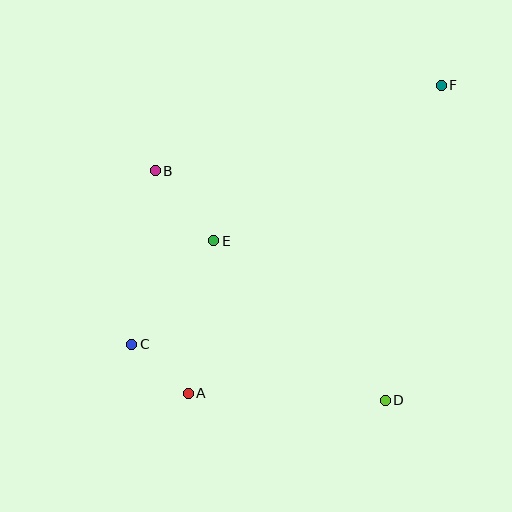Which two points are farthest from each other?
Points C and F are farthest from each other.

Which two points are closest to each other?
Points A and C are closest to each other.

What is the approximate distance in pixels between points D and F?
The distance between D and F is approximately 319 pixels.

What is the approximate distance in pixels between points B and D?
The distance between B and D is approximately 324 pixels.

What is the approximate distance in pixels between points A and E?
The distance between A and E is approximately 155 pixels.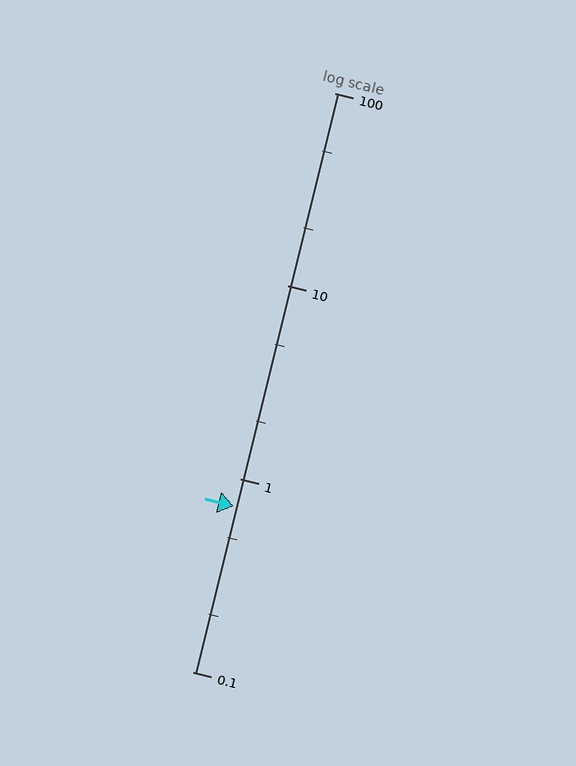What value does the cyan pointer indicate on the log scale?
The pointer indicates approximately 0.72.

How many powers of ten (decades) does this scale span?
The scale spans 3 decades, from 0.1 to 100.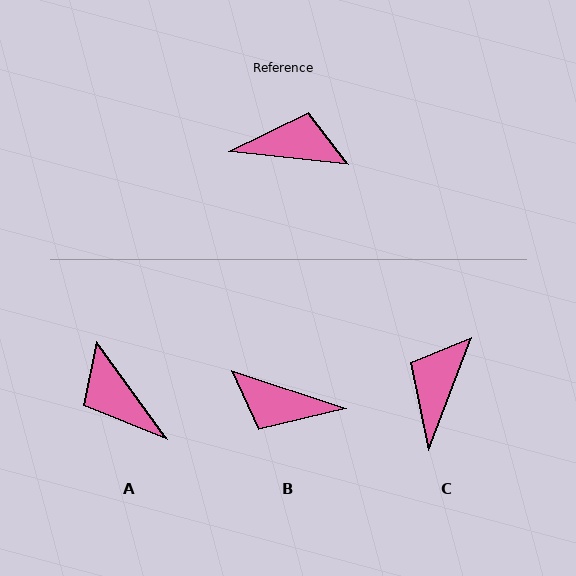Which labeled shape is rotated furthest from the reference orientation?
B, about 168 degrees away.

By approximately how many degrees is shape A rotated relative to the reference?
Approximately 132 degrees counter-clockwise.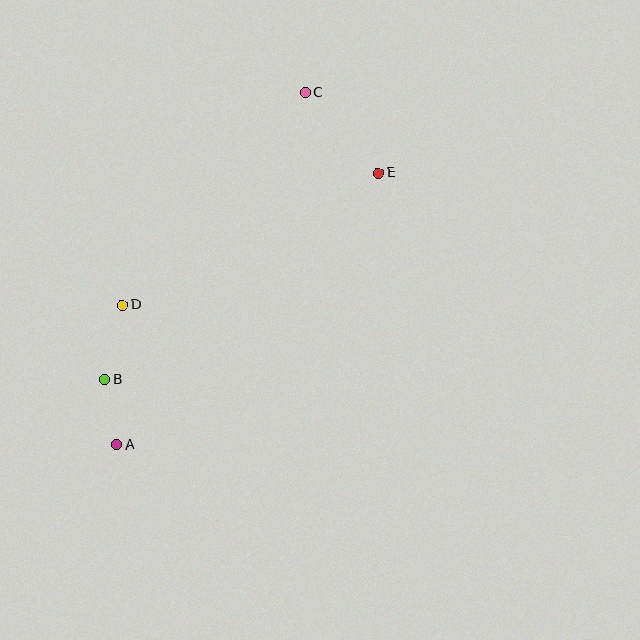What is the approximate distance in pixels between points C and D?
The distance between C and D is approximately 280 pixels.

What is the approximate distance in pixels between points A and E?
The distance between A and E is approximately 377 pixels.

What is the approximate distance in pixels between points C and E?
The distance between C and E is approximately 109 pixels.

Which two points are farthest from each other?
Points A and C are farthest from each other.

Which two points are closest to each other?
Points A and B are closest to each other.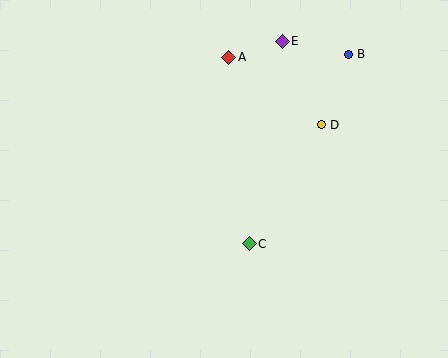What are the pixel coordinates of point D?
Point D is at (321, 125).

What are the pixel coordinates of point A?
Point A is at (229, 57).